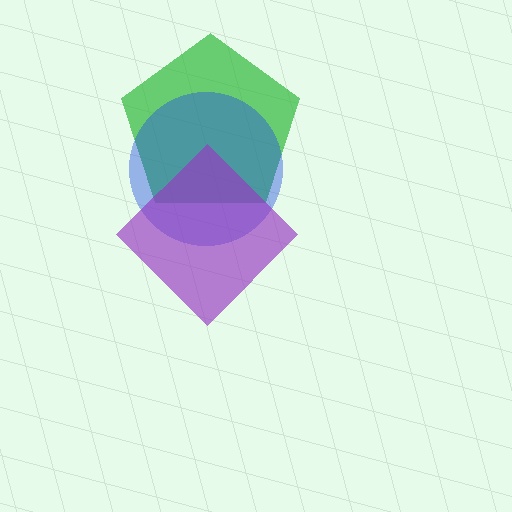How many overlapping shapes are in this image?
There are 3 overlapping shapes in the image.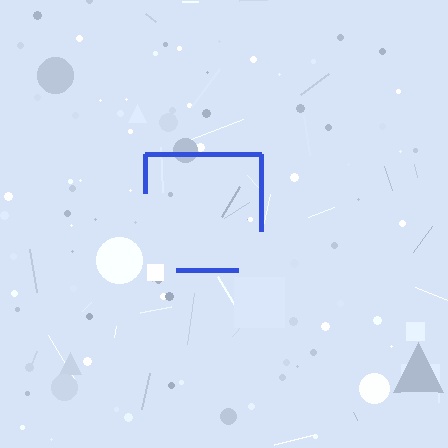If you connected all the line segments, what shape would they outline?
They would outline a square.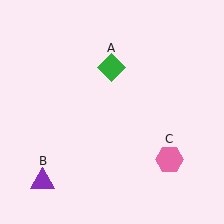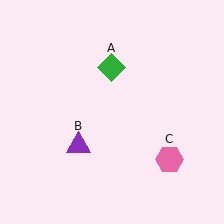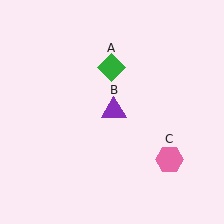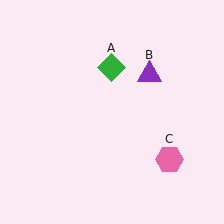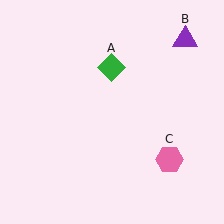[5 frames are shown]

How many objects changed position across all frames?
1 object changed position: purple triangle (object B).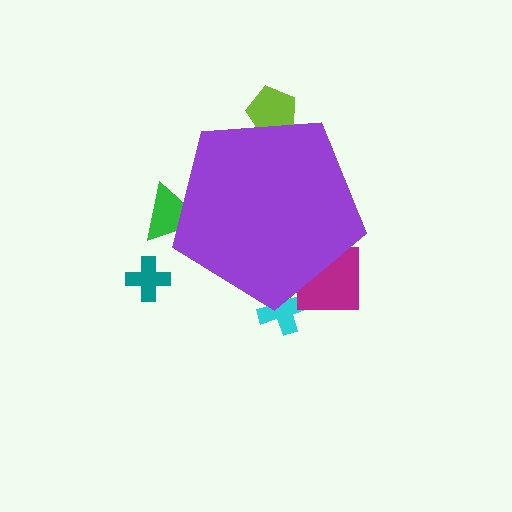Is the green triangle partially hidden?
Yes, the green triangle is partially hidden behind the purple pentagon.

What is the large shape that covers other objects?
A purple pentagon.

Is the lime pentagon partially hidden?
Yes, the lime pentagon is partially hidden behind the purple pentagon.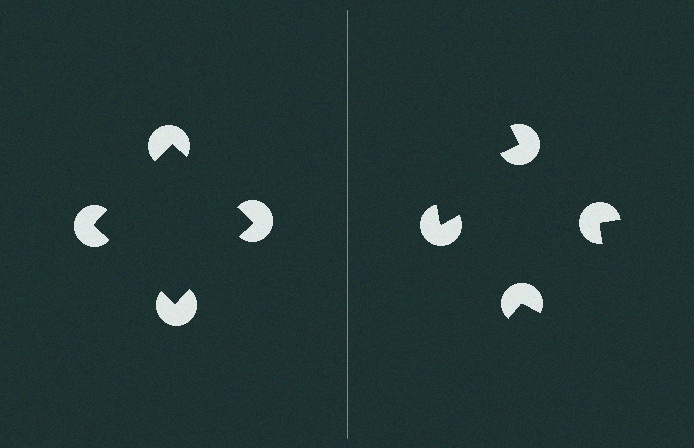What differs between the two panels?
The pac-man discs are positioned identically on both sides; only the wedge orientations differ. On the left they align to a square; on the right they are misaligned.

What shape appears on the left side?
An illusory square.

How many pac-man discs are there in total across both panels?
8 — 4 on each side.